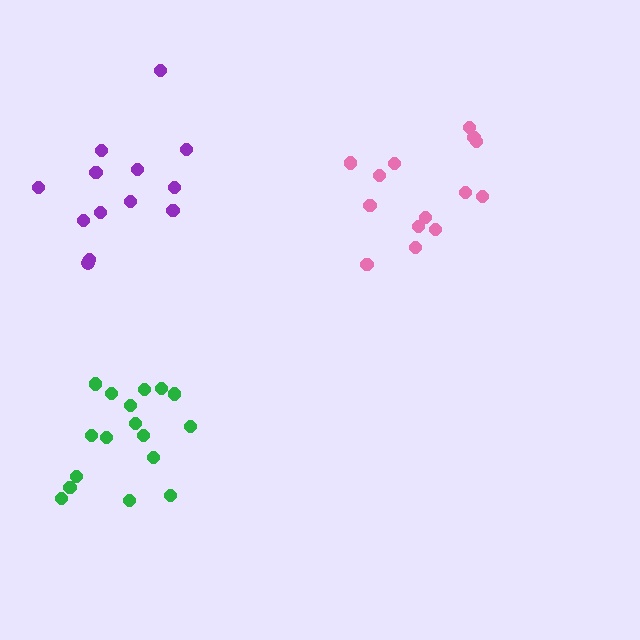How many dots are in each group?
Group 1: 14 dots, Group 2: 17 dots, Group 3: 13 dots (44 total).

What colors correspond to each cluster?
The clusters are colored: pink, green, purple.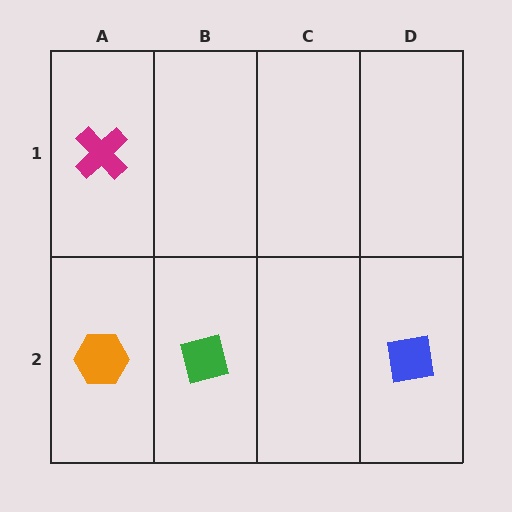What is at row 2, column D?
A blue square.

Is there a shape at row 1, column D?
No, that cell is empty.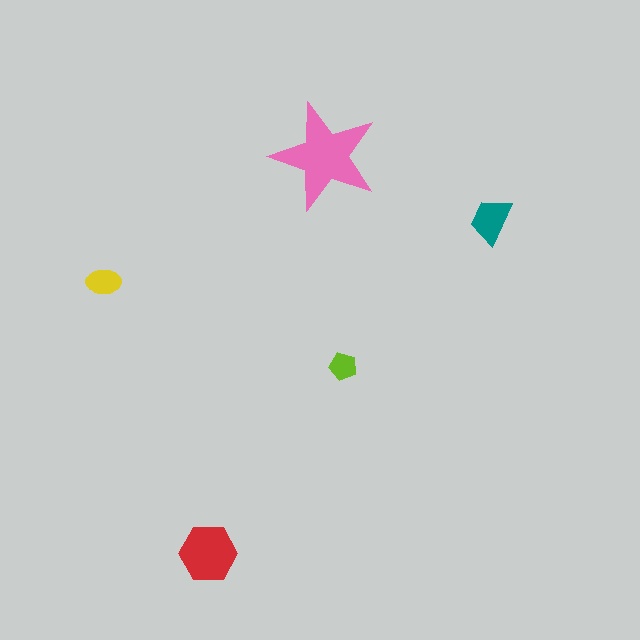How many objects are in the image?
There are 5 objects in the image.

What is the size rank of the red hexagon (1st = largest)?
2nd.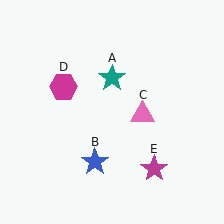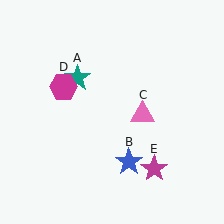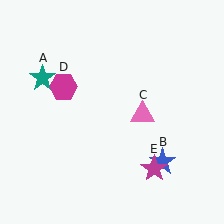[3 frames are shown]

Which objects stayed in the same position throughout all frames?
Pink triangle (object C) and magenta hexagon (object D) and magenta star (object E) remained stationary.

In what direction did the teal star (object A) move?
The teal star (object A) moved left.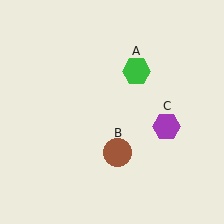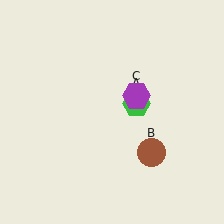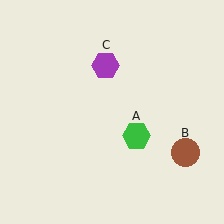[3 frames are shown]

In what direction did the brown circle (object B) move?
The brown circle (object B) moved right.